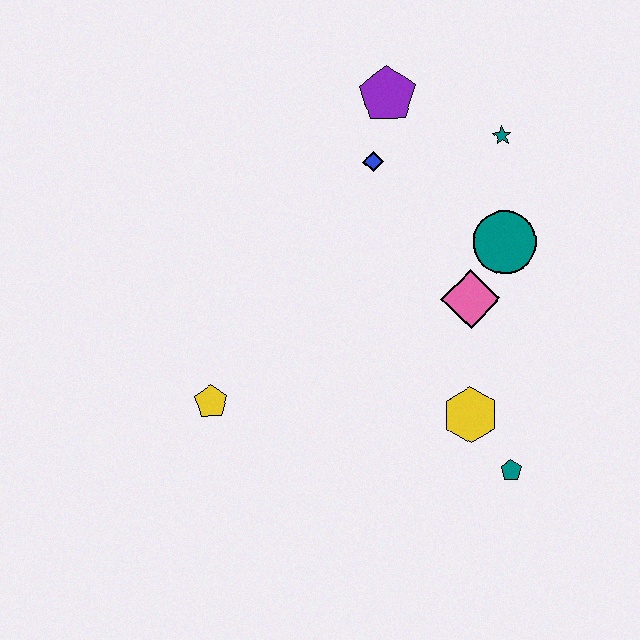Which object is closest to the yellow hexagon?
The teal pentagon is closest to the yellow hexagon.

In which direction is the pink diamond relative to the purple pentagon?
The pink diamond is below the purple pentagon.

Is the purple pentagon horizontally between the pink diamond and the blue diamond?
Yes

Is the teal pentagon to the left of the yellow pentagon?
No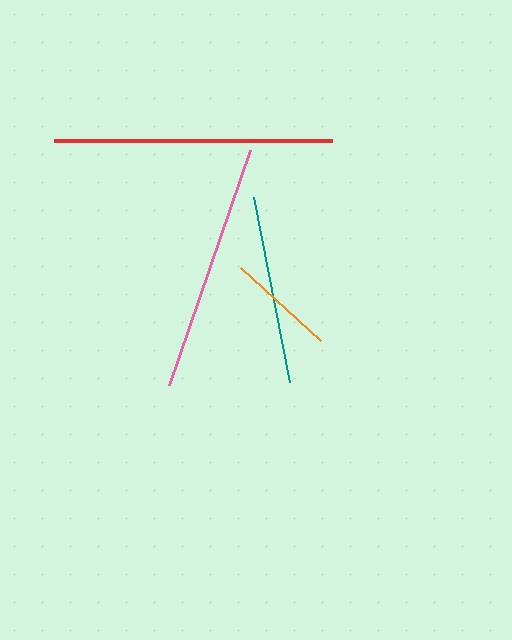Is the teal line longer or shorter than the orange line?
The teal line is longer than the orange line.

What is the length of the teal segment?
The teal segment is approximately 189 pixels long.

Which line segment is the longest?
The red line is the longest at approximately 278 pixels.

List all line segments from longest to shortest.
From longest to shortest: red, pink, teal, orange.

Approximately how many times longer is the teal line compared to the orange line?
The teal line is approximately 1.7 times the length of the orange line.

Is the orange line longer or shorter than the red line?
The red line is longer than the orange line.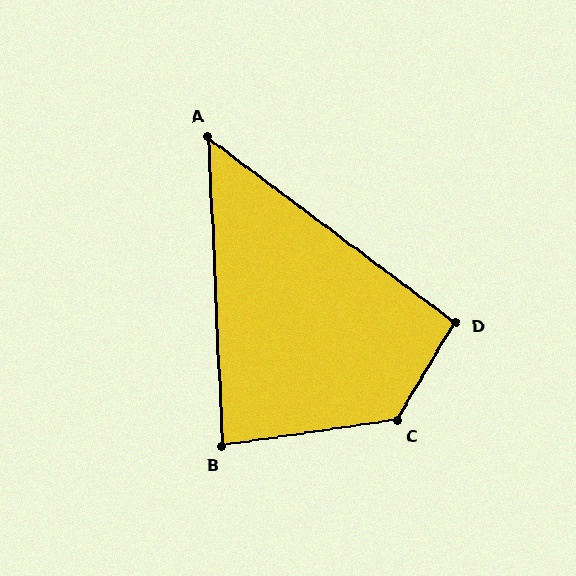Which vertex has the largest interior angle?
C, at approximately 129 degrees.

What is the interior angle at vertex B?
Approximately 84 degrees (acute).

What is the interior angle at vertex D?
Approximately 96 degrees (obtuse).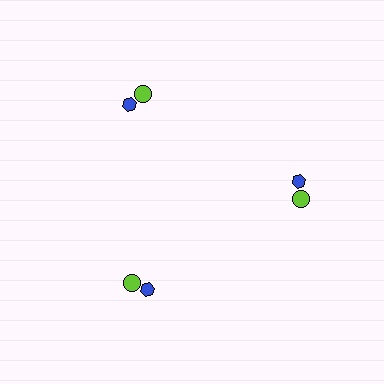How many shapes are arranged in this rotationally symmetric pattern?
There are 6 shapes, arranged in 3 groups of 2.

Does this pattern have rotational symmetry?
Yes, this pattern has 3-fold rotational symmetry. It looks the same after rotating 120 degrees around the center.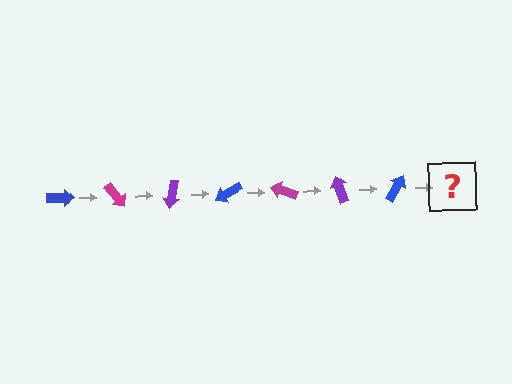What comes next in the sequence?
The next element should be a magenta arrow, rotated 350 degrees from the start.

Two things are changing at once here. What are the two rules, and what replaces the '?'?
The two rules are that it rotates 50 degrees each step and the color cycles through blue, magenta, and purple. The '?' should be a magenta arrow, rotated 350 degrees from the start.